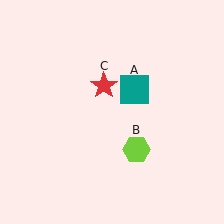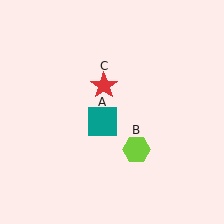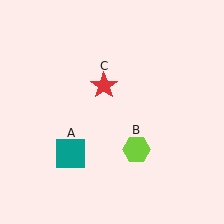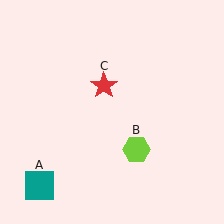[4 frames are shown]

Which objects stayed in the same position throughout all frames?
Lime hexagon (object B) and red star (object C) remained stationary.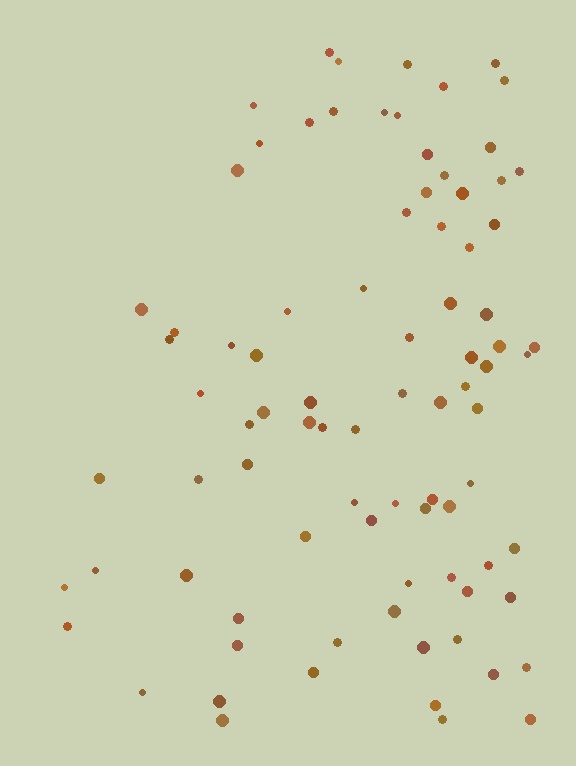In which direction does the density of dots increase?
From left to right, with the right side densest.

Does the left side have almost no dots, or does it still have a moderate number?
Still a moderate number, just noticeably fewer than the right.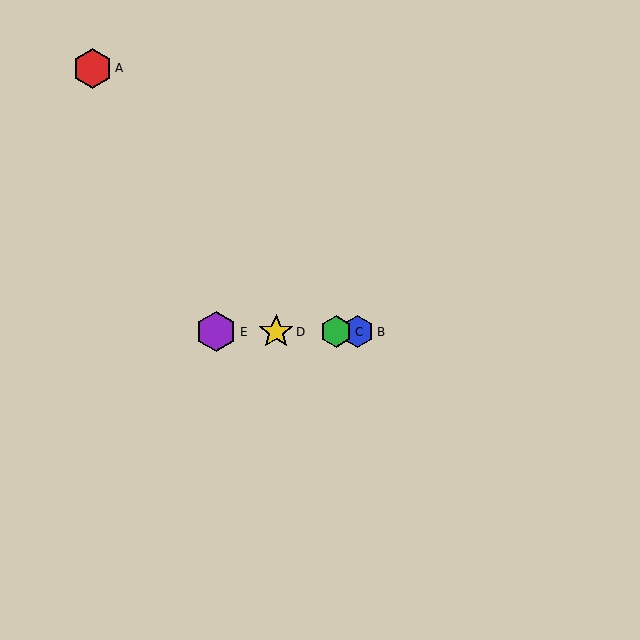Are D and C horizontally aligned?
Yes, both are at y≈332.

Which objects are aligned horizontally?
Objects B, C, D, E are aligned horizontally.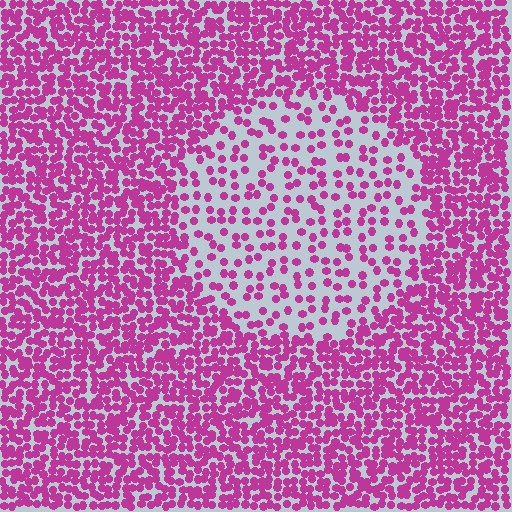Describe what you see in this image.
The image contains small magenta elements arranged at two different densities. A circle-shaped region is visible where the elements are less densely packed than the surrounding area.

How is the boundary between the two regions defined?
The boundary is defined by a change in element density (approximately 2.5x ratio). All elements are the same color, size, and shape.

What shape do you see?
I see a circle.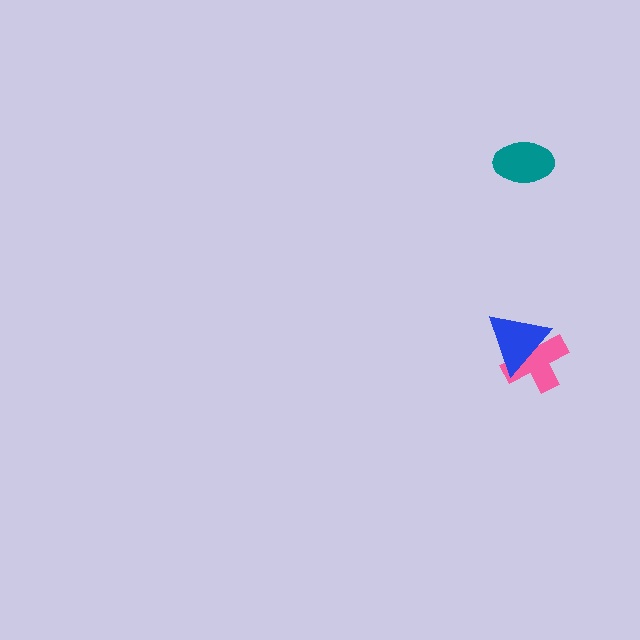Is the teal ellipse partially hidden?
No, no other shape covers it.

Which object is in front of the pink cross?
The blue triangle is in front of the pink cross.